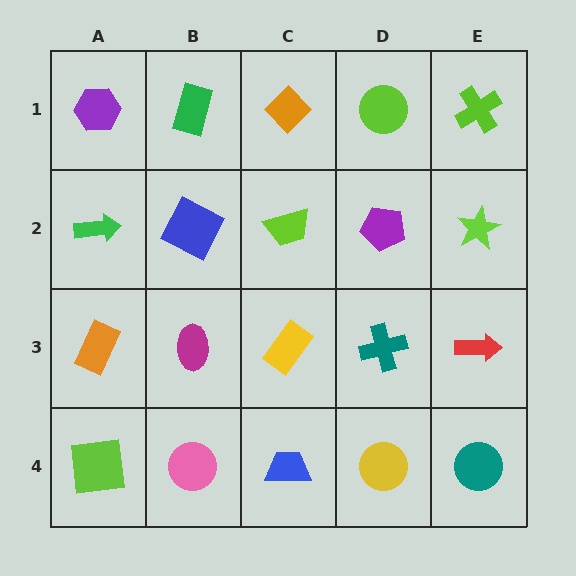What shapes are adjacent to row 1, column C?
A lime trapezoid (row 2, column C), a green rectangle (row 1, column B), a lime circle (row 1, column D).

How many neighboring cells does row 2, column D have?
4.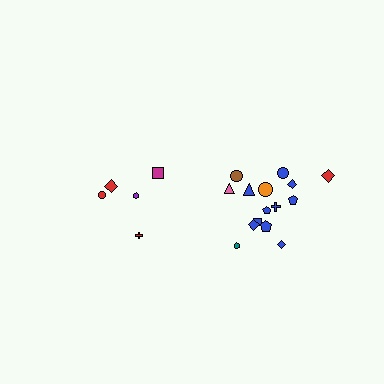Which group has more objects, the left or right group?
The right group.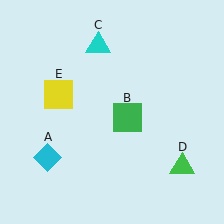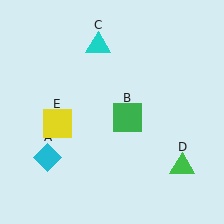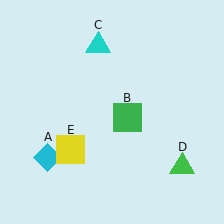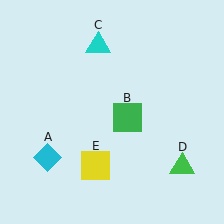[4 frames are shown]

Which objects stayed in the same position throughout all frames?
Cyan diamond (object A) and green square (object B) and cyan triangle (object C) and green triangle (object D) remained stationary.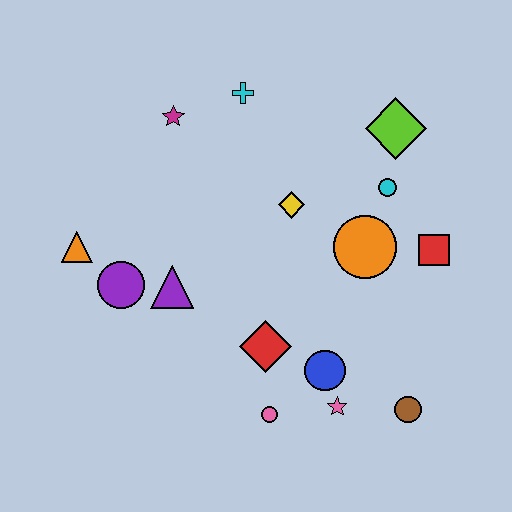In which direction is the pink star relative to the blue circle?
The pink star is below the blue circle.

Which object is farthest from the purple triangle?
The lime diamond is farthest from the purple triangle.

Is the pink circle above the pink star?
No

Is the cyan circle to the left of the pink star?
No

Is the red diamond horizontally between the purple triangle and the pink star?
Yes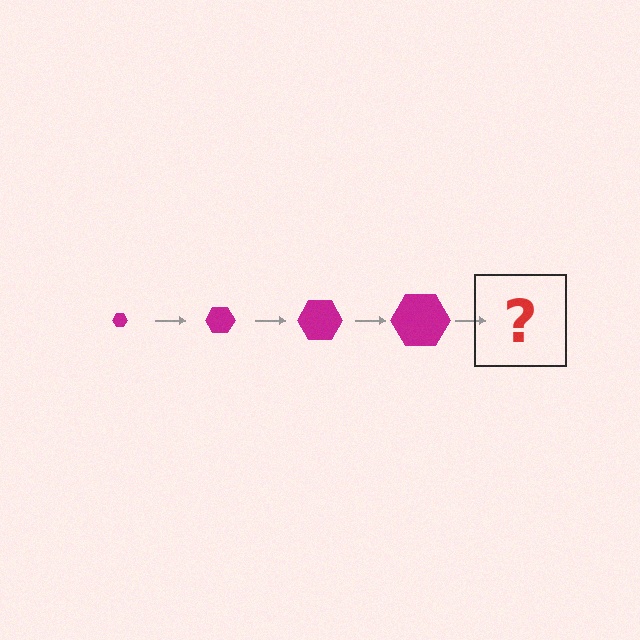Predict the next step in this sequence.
The next step is a magenta hexagon, larger than the previous one.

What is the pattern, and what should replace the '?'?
The pattern is that the hexagon gets progressively larger each step. The '?' should be a magenta hexagon, larger than the previous one.